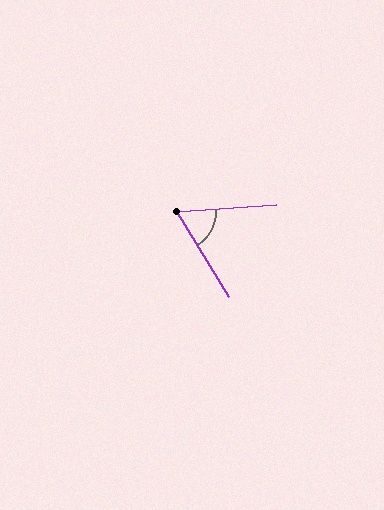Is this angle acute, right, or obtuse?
It is acute.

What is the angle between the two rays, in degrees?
Approximately 63 degrees.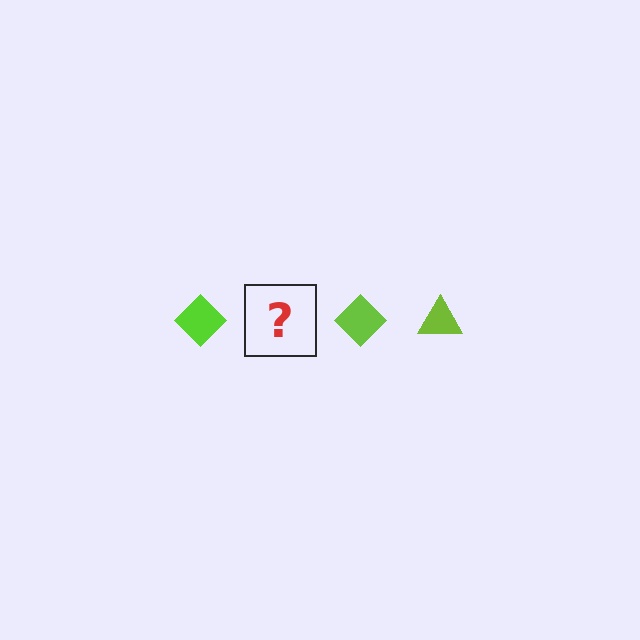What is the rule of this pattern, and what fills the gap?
The rule is that the pattern cycles through diamond, triangle shapes in lime. The gap should be filled with a lime triangle.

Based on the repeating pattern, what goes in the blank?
The blank should be a lime triangle.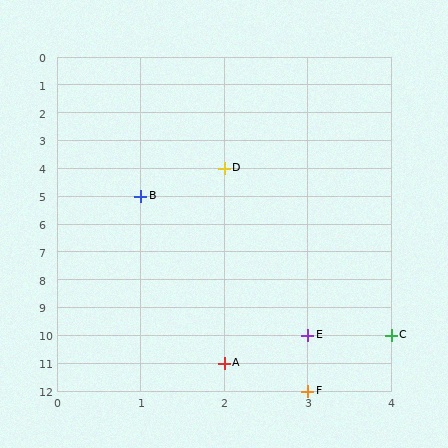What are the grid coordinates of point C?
Point C is at grid coordinates (4, 10).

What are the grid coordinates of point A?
Point A is at grid coordinates (2, 11).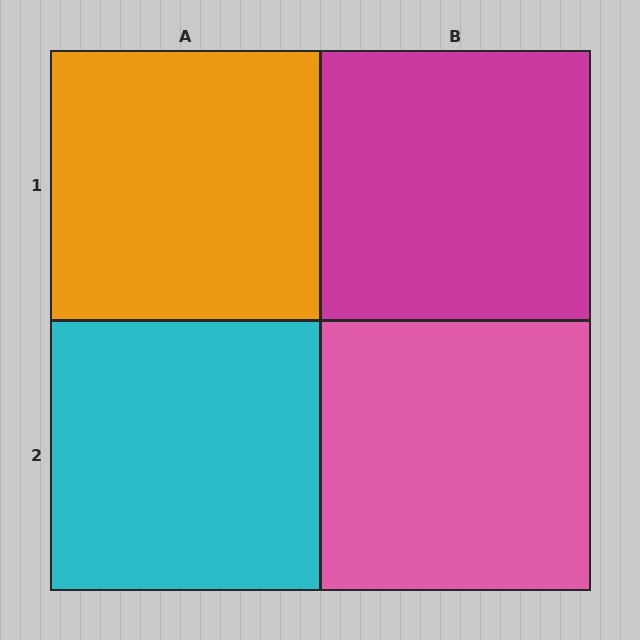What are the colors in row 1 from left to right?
Orange, magenta.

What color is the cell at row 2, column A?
Cyan.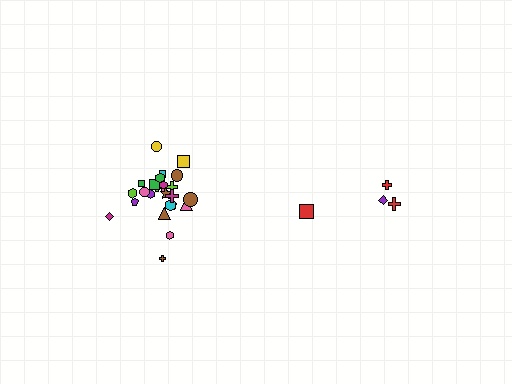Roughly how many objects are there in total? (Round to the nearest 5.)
Roughly 30 objects in total.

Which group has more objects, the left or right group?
The left group.